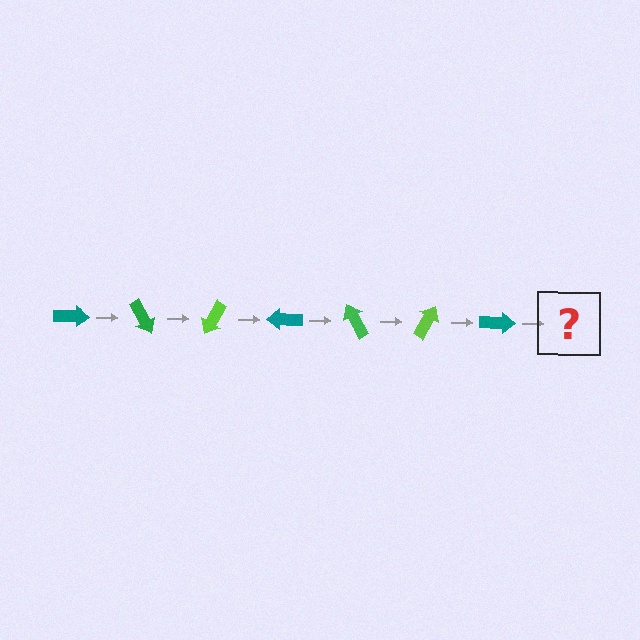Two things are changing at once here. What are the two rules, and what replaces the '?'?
The two rules are that it rotates 60 degrees each step and the color cycles through teal, green, and lime. The '?' should be a green arrow, rotated 420 degrees from the start.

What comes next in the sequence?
The next element should be a green arrow, rotated 420 degrees from the start.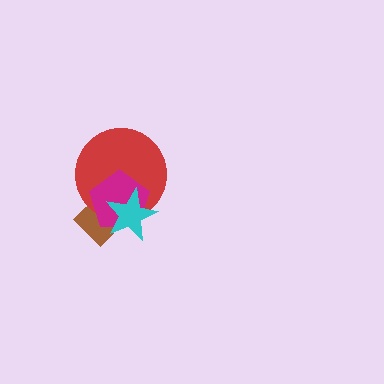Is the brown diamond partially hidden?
Yes, it is partially covered by another shape.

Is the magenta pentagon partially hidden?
Yes, it is partially covered by another shape.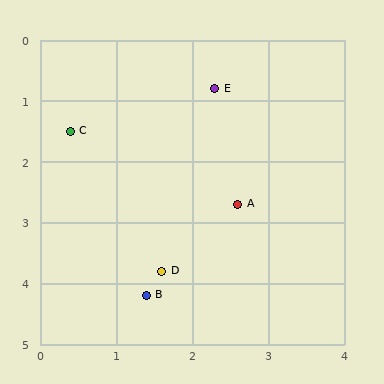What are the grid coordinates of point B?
Point B is at approximately (1.4, 4.2).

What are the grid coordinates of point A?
Point A is at approximately (2.6, 2.7).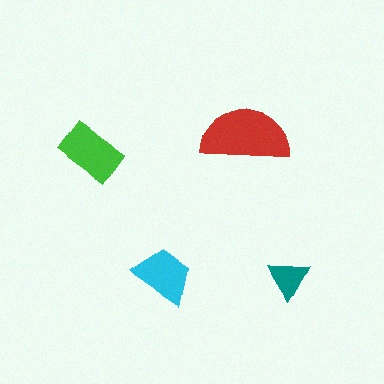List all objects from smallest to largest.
The teal triangle, the cyan trapezoid, the green rectangle, the red semicircle.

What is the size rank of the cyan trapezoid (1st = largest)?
3rd.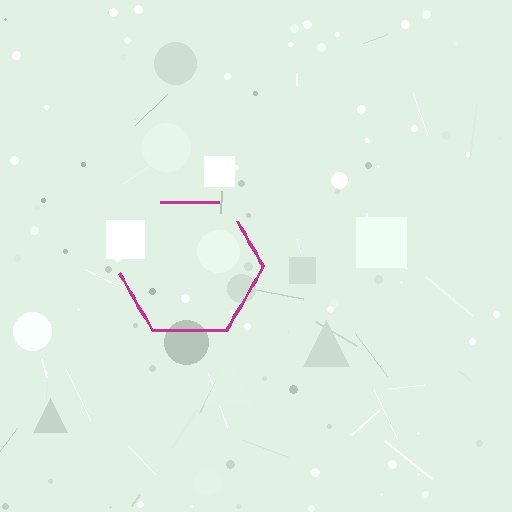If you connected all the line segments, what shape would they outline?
They would outline a hexagon.